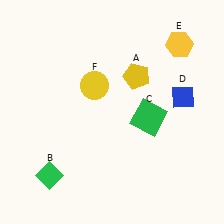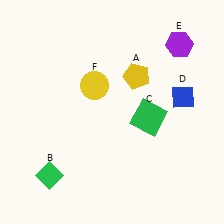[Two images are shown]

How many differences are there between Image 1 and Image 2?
There is 1 difference between the two images.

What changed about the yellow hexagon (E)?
In Image 1, E is yellow. In Image 2, it changed to purple.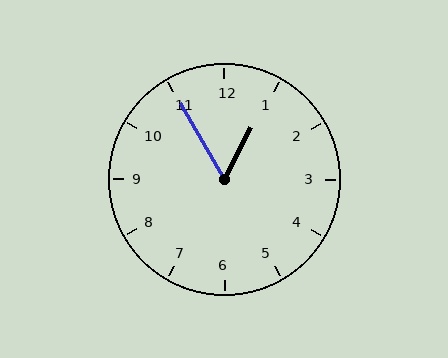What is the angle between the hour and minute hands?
Approximately 58 degrees.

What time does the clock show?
12:55.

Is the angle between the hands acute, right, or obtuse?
It is acute.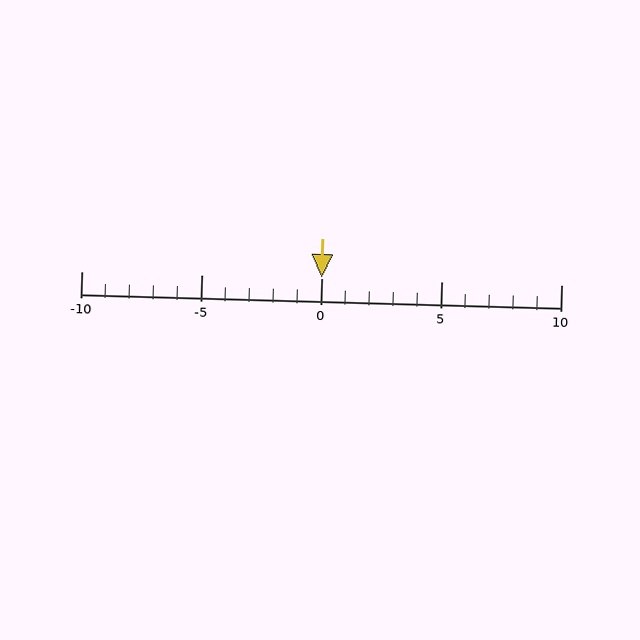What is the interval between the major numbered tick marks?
The major tick marks are spaced 5 units apart.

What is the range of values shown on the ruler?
The ruler shows values from -10 to 10.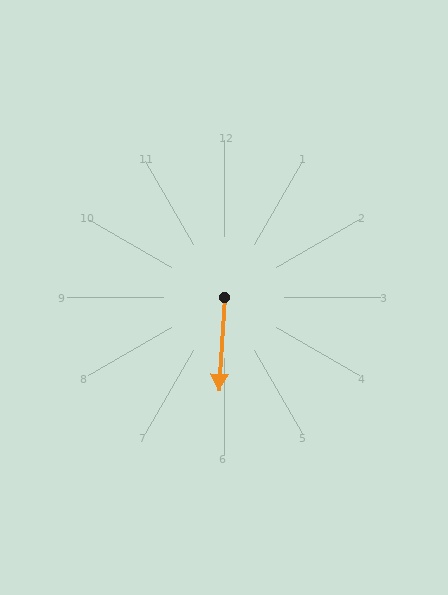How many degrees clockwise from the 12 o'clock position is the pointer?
Approximately 183 degrees.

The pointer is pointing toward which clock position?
Roughly 6 o'clock.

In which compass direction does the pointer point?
South.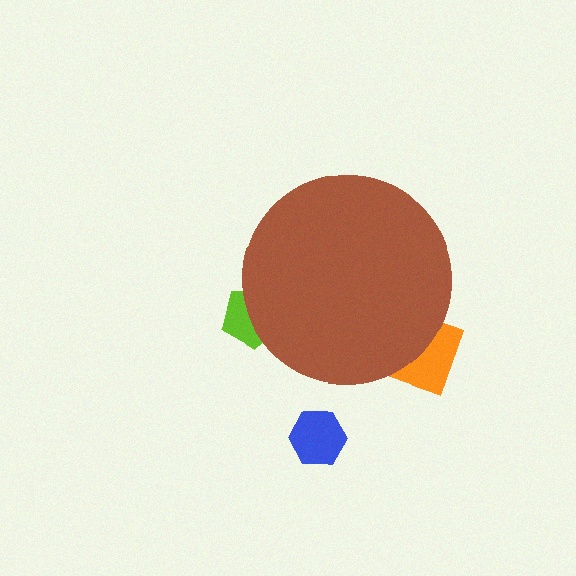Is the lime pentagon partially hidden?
Yes, the lime pentagon is partially hidden behind the brown circle.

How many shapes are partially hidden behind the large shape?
2 shapes are partially hidden.